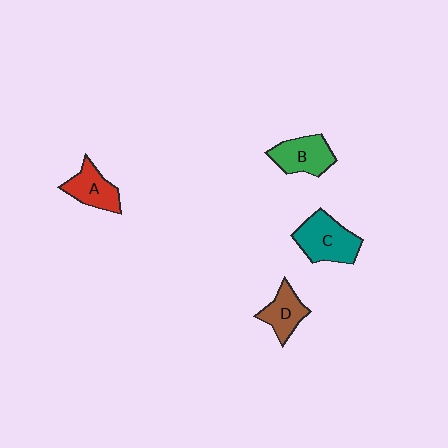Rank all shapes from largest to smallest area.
From largest to smallest: C (teal), B (green), A (red), D (brown).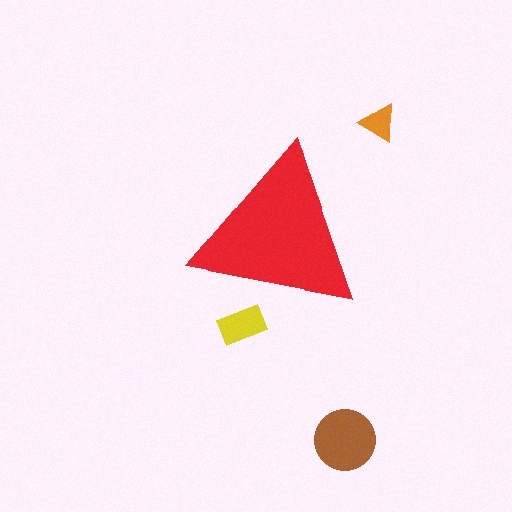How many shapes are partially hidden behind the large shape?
1 shape is partially hidden.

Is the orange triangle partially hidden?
No, the orange triangle is fully visible.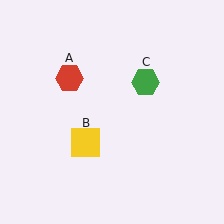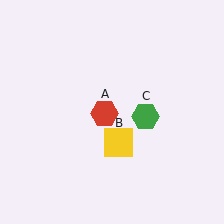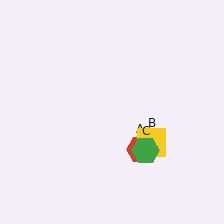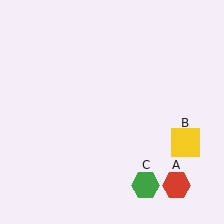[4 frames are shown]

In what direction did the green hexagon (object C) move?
The green hexagon (object C) moved down.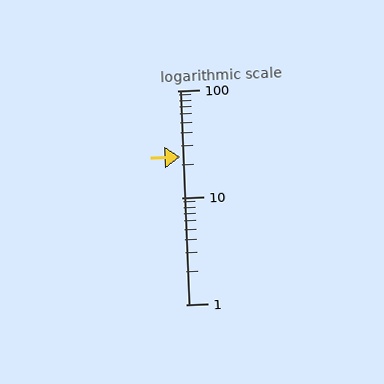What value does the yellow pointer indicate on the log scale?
The pointer indicates approximately 24.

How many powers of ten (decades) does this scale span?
The scale spans 2 decades, from 1 to 100.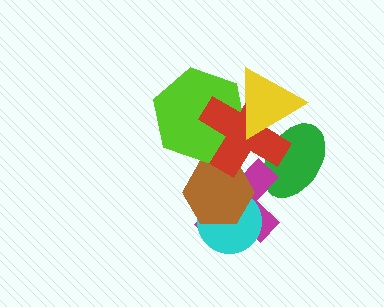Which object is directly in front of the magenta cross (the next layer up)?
The cyan circle is directly in front of the magenta cross.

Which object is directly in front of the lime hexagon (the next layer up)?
The red cross is directly in front of the lime hexagon.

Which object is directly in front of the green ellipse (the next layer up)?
The magenta cross is directly in front of the green ellipse.